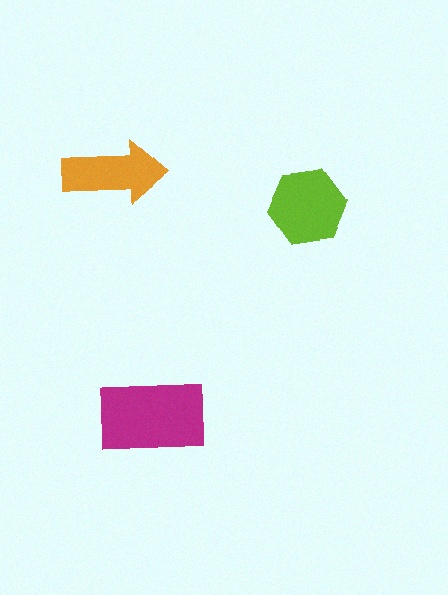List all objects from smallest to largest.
The orange arrow, the lime hexagon, the magenta rectangle.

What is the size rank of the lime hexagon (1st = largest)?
2nd.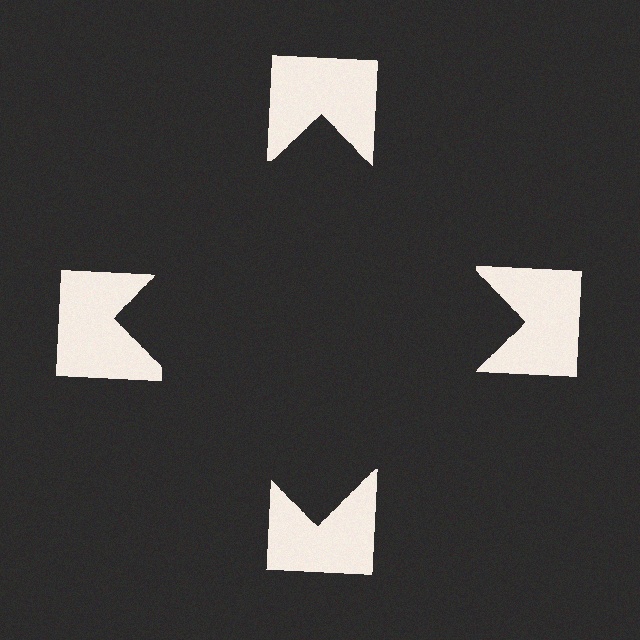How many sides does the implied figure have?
4 sides.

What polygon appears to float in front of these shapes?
An illusory square — its edges are inferred from the aligned wedge cuts in the notched squares, not physically drawn.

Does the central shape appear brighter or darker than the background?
It typically appears slightly darker than the background, even though no actual brightness change is drawn.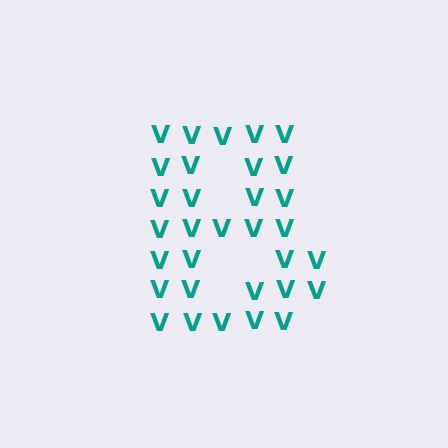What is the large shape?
The large shape is the letter B.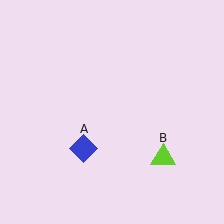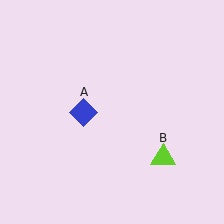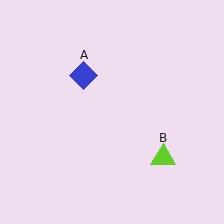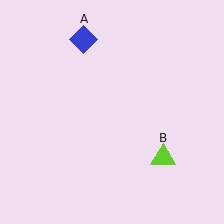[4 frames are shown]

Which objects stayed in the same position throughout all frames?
Lime triangle (object B) remained stationary.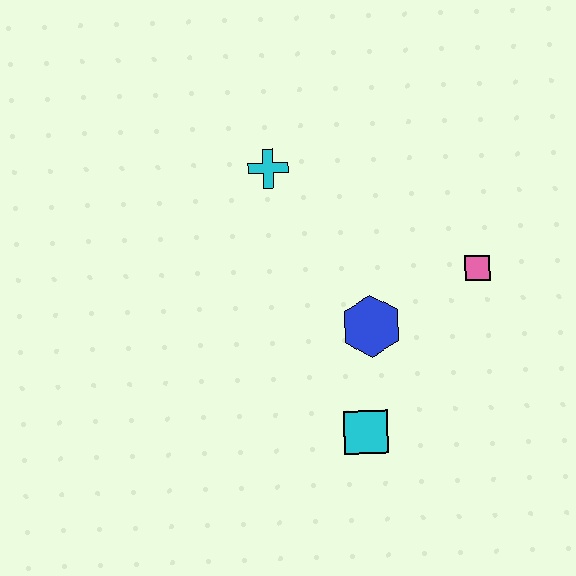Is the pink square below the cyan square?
No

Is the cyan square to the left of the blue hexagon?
Yes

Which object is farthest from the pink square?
The cyan cross is farthest from the pink square.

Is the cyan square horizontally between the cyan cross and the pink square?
Yes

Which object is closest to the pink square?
The blue hexagon is closest to the pink square.